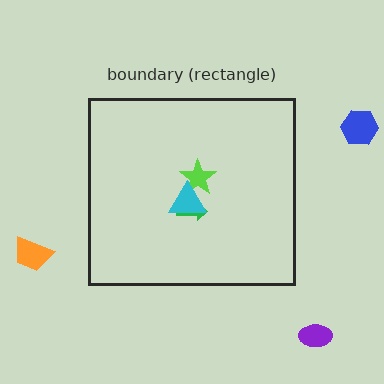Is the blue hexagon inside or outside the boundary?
Outside.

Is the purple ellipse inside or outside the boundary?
Outside.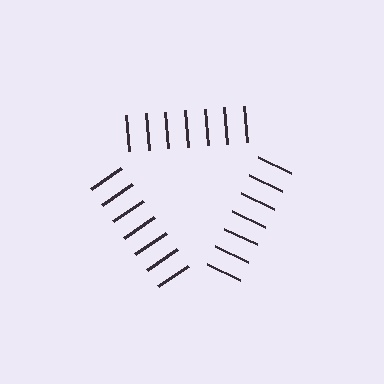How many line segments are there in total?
21 — 7 along each of the 3 edges.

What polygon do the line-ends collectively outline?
An illusory triangle — the line segments terminate on its edges but no continuous stroke is drawn.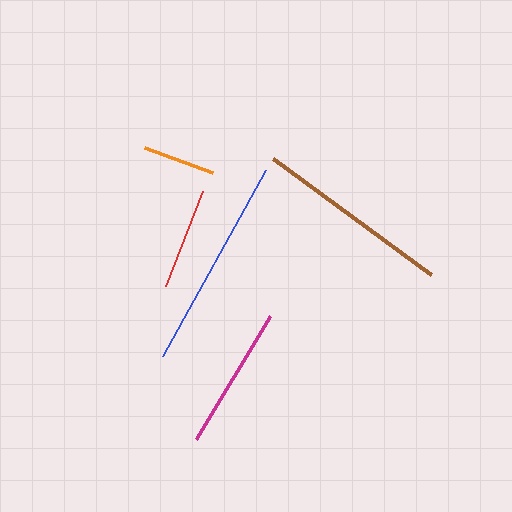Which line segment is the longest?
The blue line is the longest at approximately 213 pixels.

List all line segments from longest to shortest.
From longest to shortest: blue, brown, magenta, red, orange.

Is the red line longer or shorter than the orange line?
The red line is longer than the orange line.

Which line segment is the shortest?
The orange line is the shortest at approximately 73 pixels.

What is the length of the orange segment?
The orange segment is approximately 73 pixels long.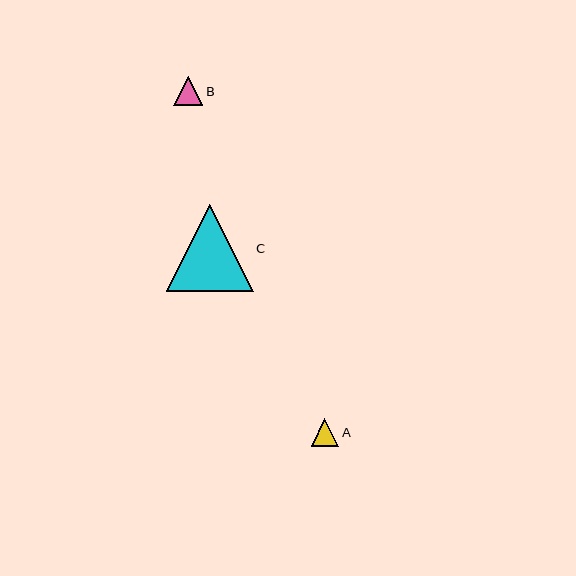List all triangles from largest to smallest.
From largest to smallest: C, B, A.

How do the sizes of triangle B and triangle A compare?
Triangle B and triangle A are approximately the same size.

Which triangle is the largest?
Triangle C is the largest with a size of approximately 87 pixels.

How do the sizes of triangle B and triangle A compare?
Triangle B and triangle A are approximately the same size.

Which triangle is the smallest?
Triangle A is the smallest with a size of approximately 28 pixels.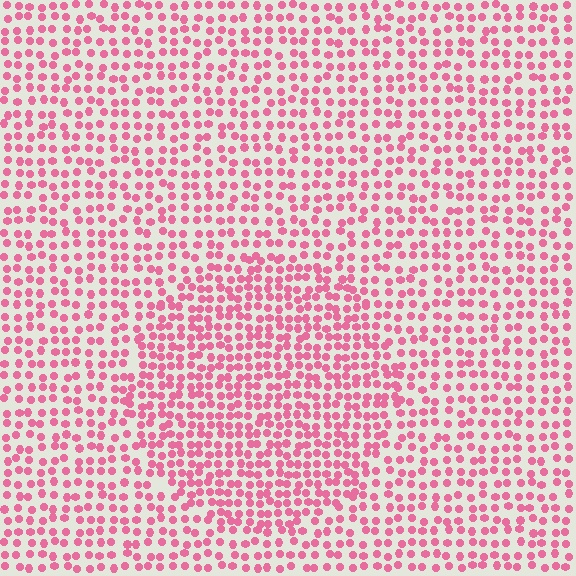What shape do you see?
I see a circle.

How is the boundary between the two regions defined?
The boundary is defined by a change in element density (approximately 1.5x ratio). All elements are the same color, size, and shape.